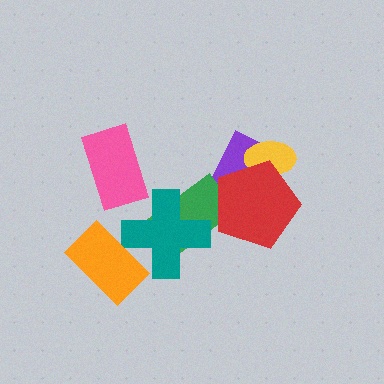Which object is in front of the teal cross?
The orange rectangle is in front of the teal cross.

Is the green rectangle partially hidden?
Yes, it is partially covered by another shape.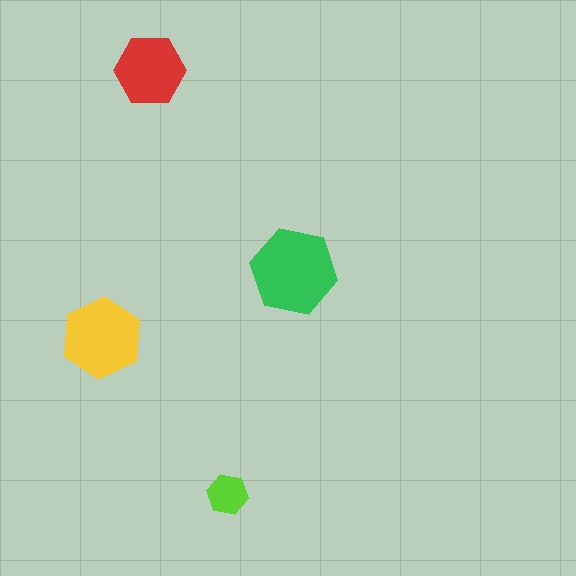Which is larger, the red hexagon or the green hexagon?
The green one.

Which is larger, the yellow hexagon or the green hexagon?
The green one.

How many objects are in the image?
There are 4 objects in the image.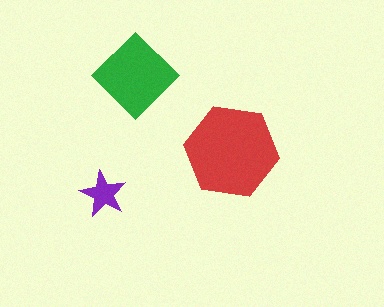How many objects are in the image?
There are 3 objects in the image.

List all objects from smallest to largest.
The purple star, the green diamond, the red hexagon.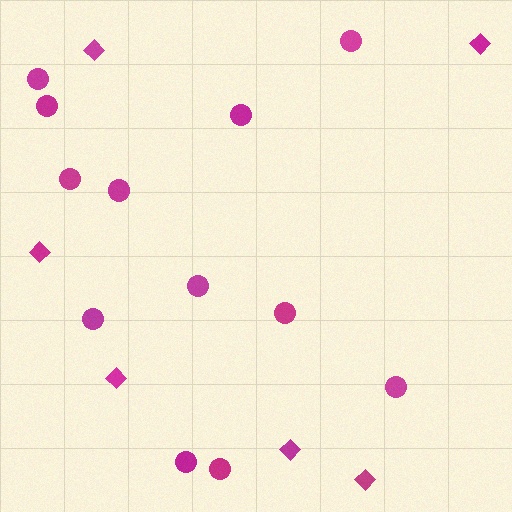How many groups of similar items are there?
There are 2 groups: one group of circles (12) and one group of diamonds (6).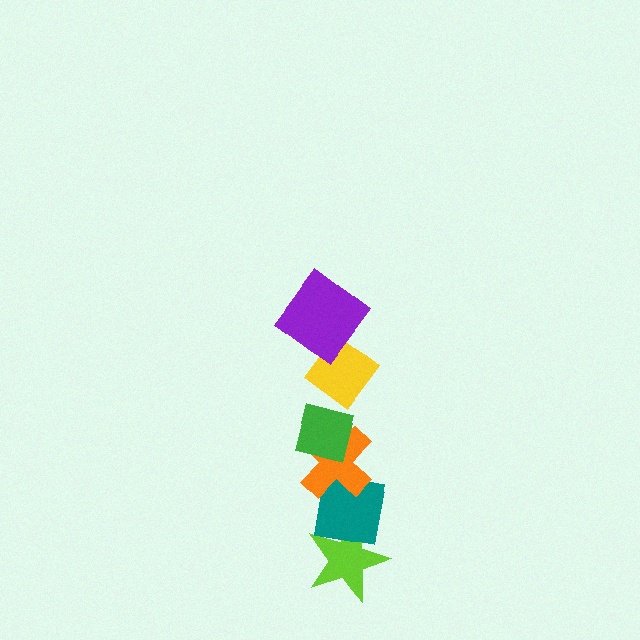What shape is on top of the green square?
The yellow diamond is on top of the green square.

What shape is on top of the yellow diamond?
The purple diamond is on top of the yellow diamond.